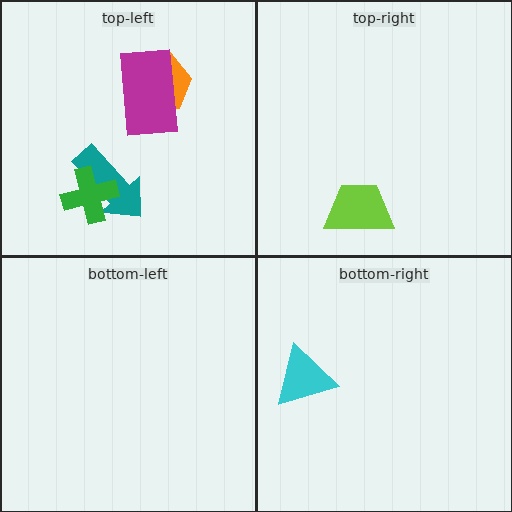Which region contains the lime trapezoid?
The top-right region.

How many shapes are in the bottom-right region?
1.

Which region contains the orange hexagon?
The top-left region.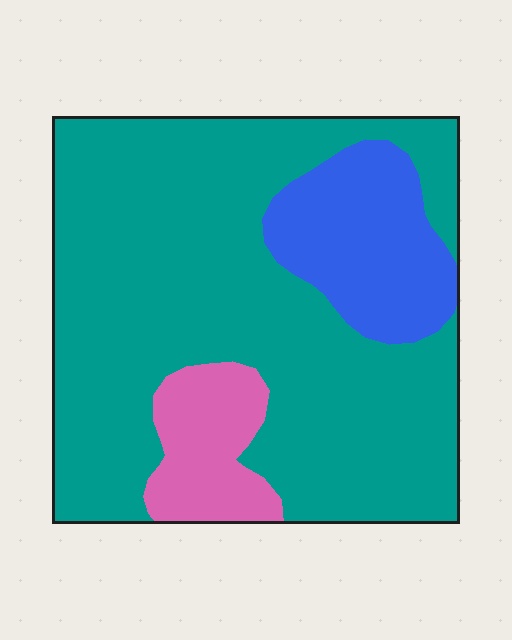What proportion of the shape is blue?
Blue covers around 15% of the shape.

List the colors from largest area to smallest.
From largest to smallest: teal, blue, pink.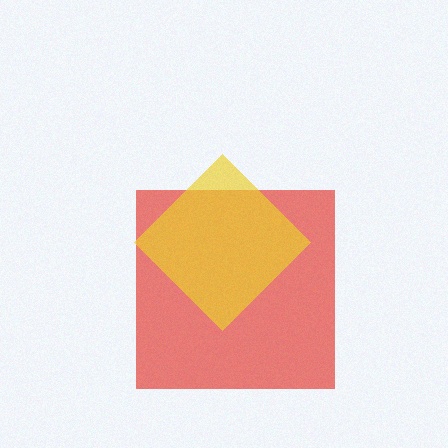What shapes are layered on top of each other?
The layered shapes are: a red square, a yellow diamond.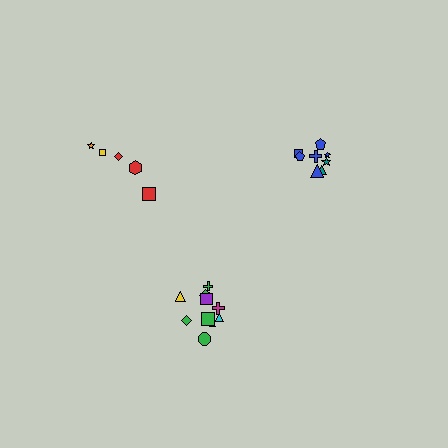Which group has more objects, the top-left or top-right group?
The top-right group.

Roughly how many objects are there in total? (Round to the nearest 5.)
Roughly 25 objects in total.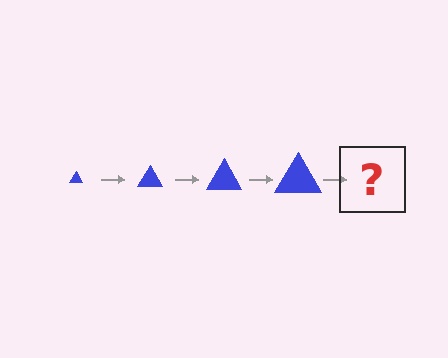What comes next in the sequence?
The next element should be a blue triangle, larger than the previous one.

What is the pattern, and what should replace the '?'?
The pattern is that the triangle gets progressively larger each step. The '?' should be a blue triangle, larger than the previous one.